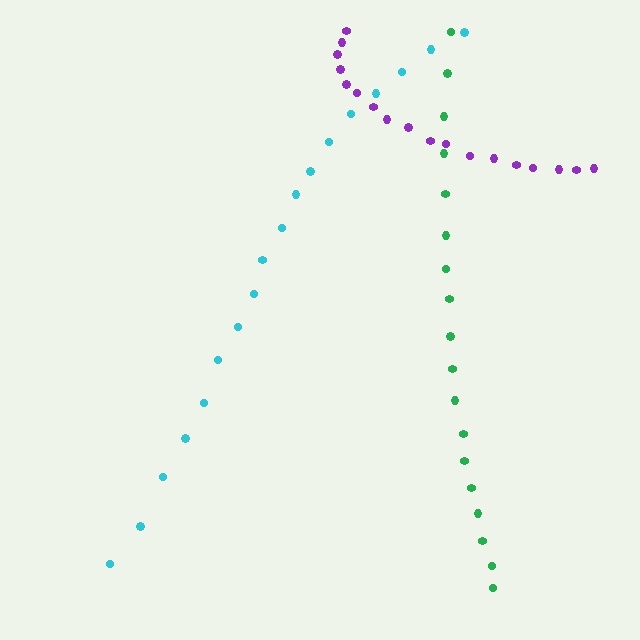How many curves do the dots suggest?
There are 3 distinct paths.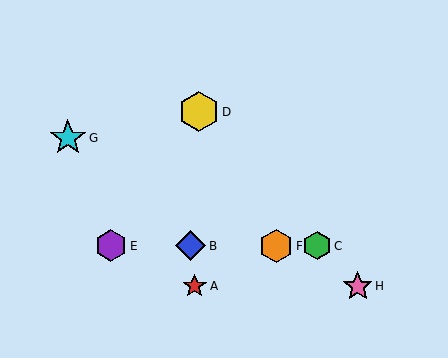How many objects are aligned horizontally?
4 objects (B, C, E, F) are aligned horizontally.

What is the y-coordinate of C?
Object C is at y≈246.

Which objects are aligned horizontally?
Objects B, C, E, F are aligned horizontally.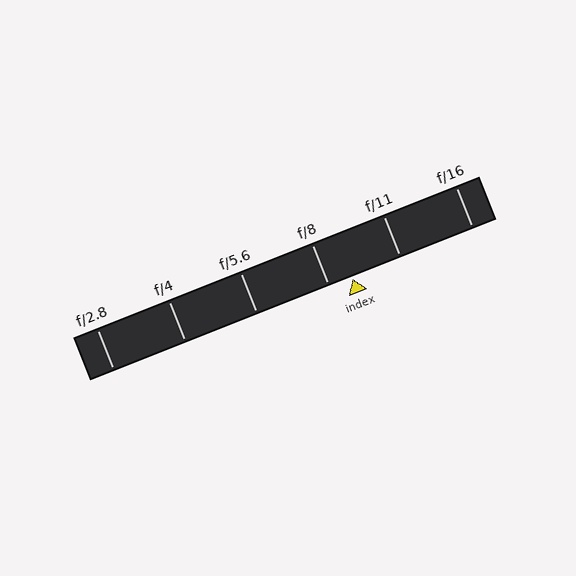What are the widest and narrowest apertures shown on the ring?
The widest aperture shown is f/2.8 and the narrowest is f/16.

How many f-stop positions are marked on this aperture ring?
There are 6 f-stop positions marked.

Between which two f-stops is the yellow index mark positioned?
The index mark is between f/8 and f/11.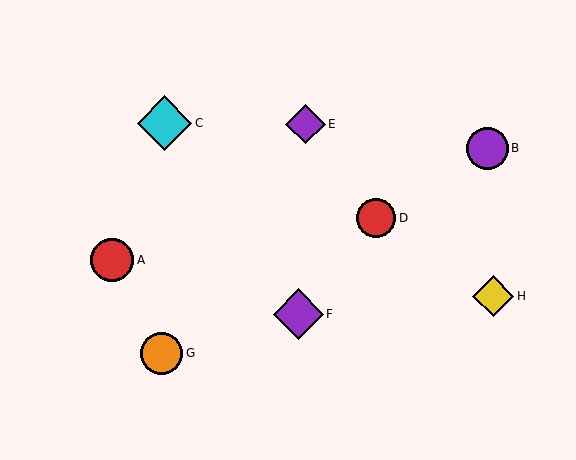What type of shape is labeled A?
Shape A is a red circle.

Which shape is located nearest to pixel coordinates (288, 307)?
The purple diamond (labeled F) at (298, 314) is nearest to that location.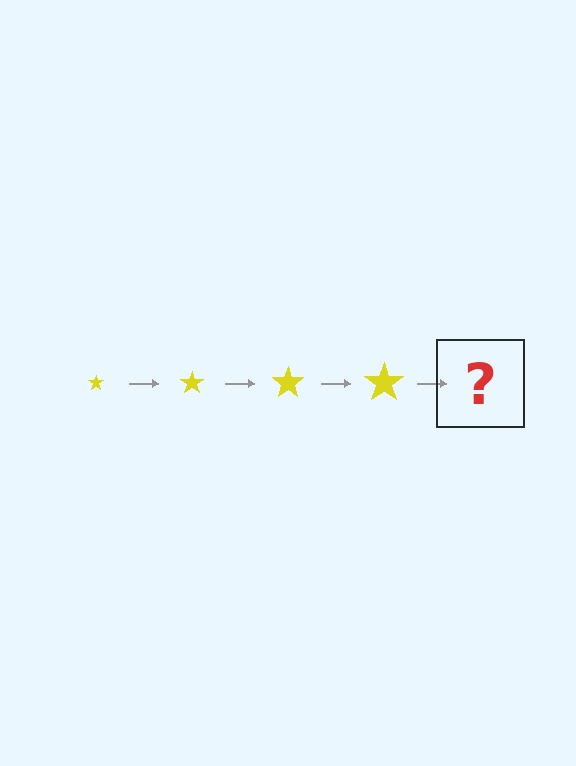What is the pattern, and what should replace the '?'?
The pattern is that the star gets progressively larger each step. The '?' should be a yellow star, larger than the previous one.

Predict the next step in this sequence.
The next step is a yellow star, larger than the previous one.